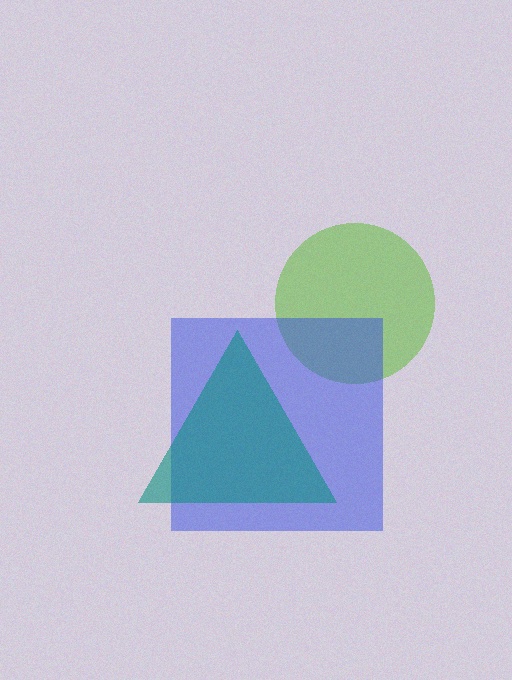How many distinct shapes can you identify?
There are 3 distinct shapes: a lime circle, a blue square, a teal triangle.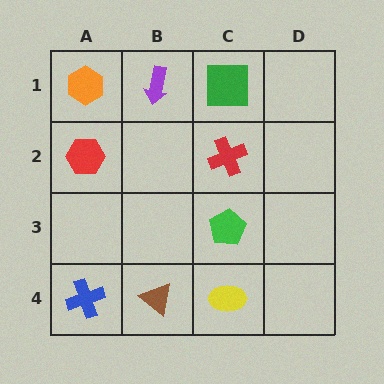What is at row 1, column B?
A purple arrow.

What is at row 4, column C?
A yellow ellipse.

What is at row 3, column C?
A green pentagon.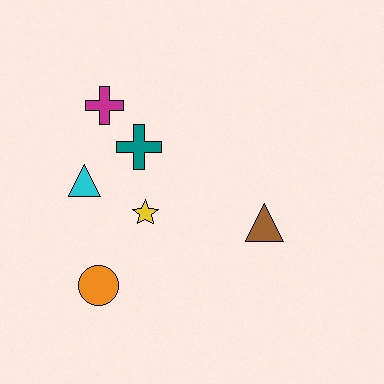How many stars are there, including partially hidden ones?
There is 1 star.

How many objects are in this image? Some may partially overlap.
There are 6 objects.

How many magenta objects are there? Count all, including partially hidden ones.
There is 1 magenta object.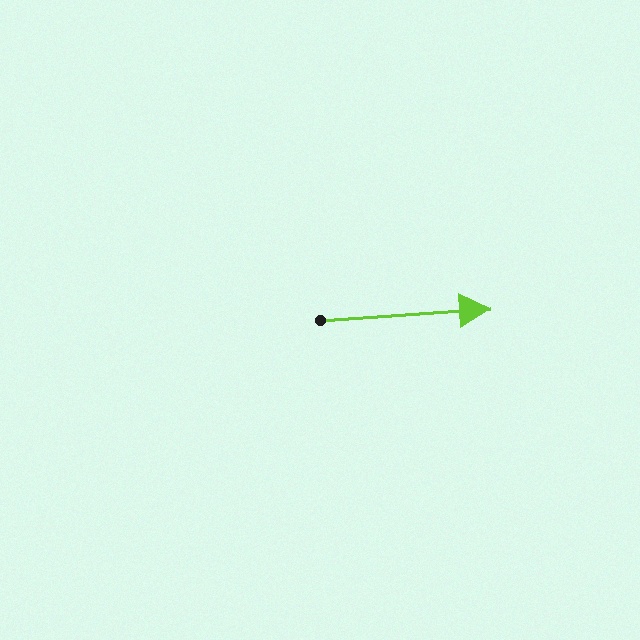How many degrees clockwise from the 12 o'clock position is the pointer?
Approximately 86 degrees.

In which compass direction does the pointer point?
East.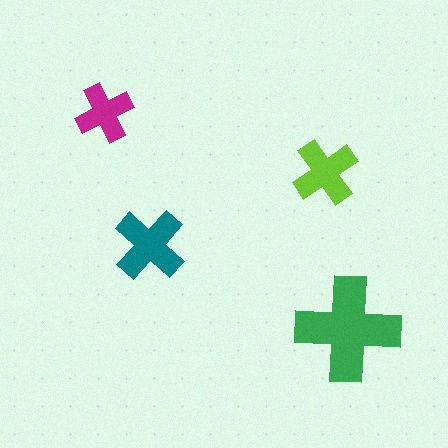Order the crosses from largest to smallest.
the green one, the teal one, the lime one, the magenta one.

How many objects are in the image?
There are 4 objects in the image.